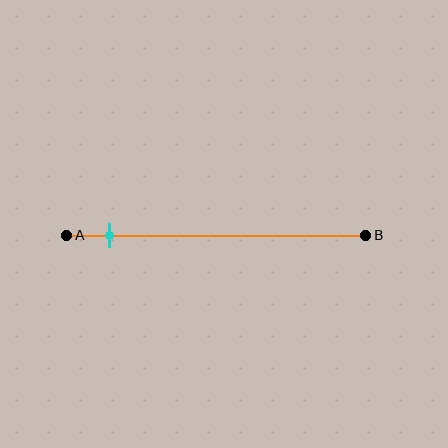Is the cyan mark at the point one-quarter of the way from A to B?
No, the mark is at about 15% from A, not at the 25% one-quarter point.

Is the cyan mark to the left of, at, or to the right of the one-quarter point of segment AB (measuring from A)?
The cyan mark is to the left of the one-quarter point of segment AB.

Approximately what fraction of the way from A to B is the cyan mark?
The cyan mark is approximately 15% of the way from A to B.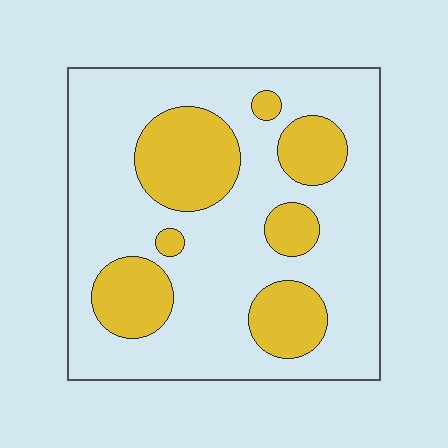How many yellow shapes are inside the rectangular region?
7.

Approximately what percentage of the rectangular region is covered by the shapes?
Approximately 25%.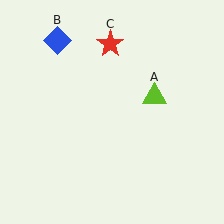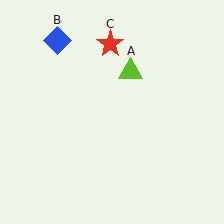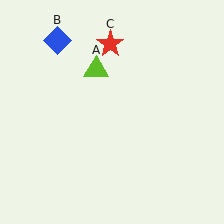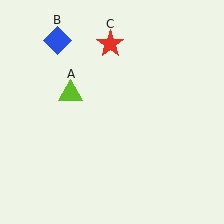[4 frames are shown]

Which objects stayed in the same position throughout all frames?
Blue diamond (object B) and red star (object C) remained stationary.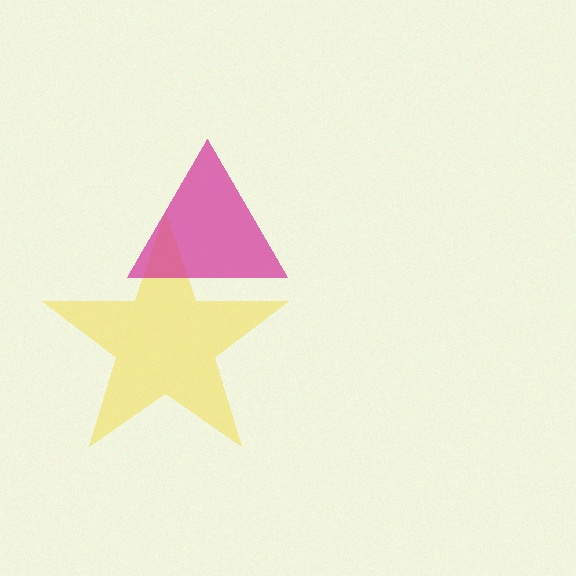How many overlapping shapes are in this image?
There are 2 overlapping shapes in the image.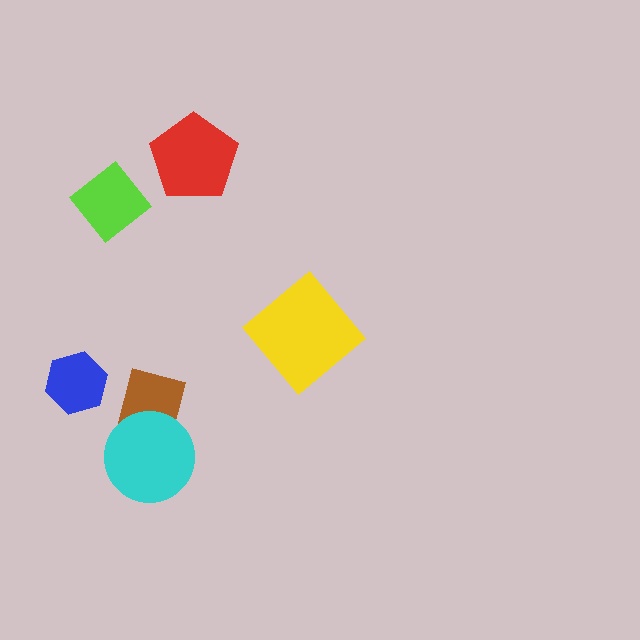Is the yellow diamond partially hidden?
No, no other shape covers it.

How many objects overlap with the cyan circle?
1 object overlaps with the cyan circle.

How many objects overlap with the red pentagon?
0 objects overlap with the red pentagon.